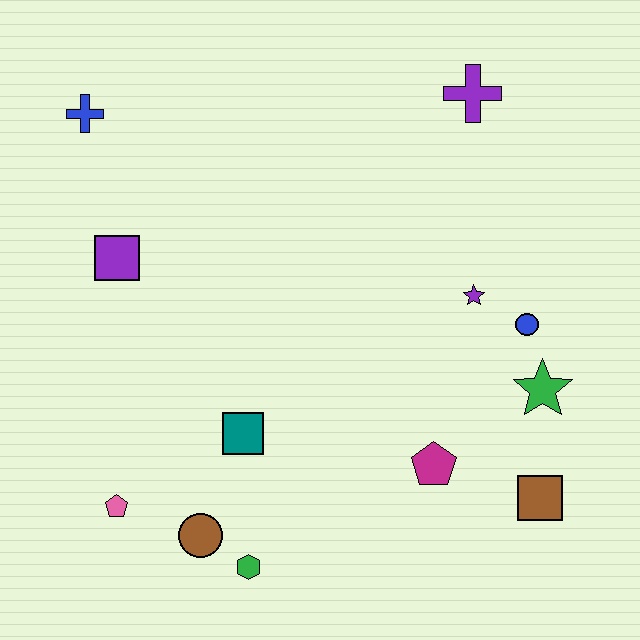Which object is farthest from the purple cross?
The pink pentagon is farthest from the purple cross.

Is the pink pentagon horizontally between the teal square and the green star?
No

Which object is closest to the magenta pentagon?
The brown square is closest to the magenta pentagon.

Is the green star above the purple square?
No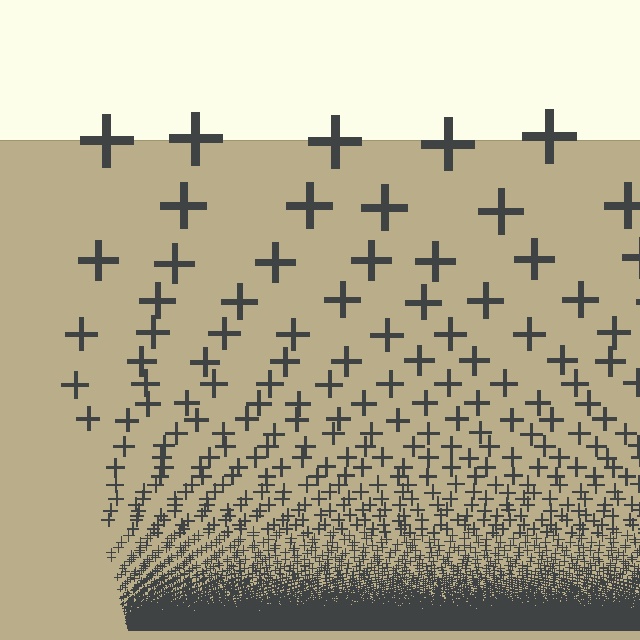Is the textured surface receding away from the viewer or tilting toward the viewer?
The surface appears to tilt toward the viewer. Texture elements get larger and sparser toward the top.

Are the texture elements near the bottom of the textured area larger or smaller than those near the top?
Smaller. The gradient is inverted — elements near the bottom are smaller and denser.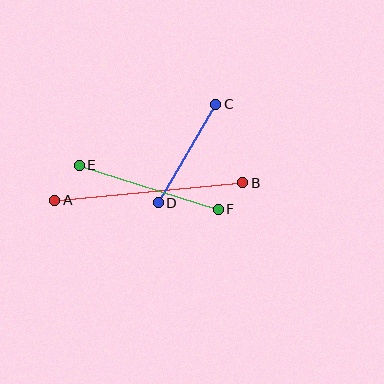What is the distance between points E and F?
The distance is approximately 145 pixels.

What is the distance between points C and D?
The distance is approximately 114 pixels.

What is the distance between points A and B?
The distance is approximately 189 pixels.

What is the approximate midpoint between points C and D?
The midpoint is at approximately (187, 154) pixels.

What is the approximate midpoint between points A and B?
The midpoint is at approximately (149, 192) pixels.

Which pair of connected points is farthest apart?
Points A and B are farthest apart.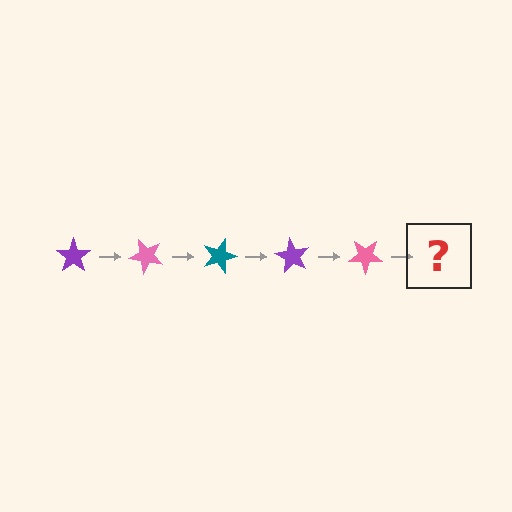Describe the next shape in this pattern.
It should be a teal star, rotated 225 degrees from the start.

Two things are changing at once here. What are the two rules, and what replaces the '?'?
The two rules are that it rotates 45 degrees each step and the color cycles through purple, pink, and teal. The '?' should be a teal star, rotated 225 degrees from the start.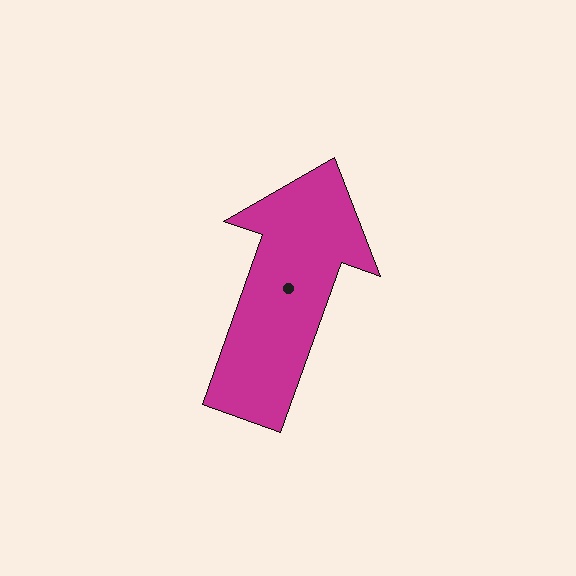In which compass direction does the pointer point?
North.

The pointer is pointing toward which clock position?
Roughly 1 o'clock.